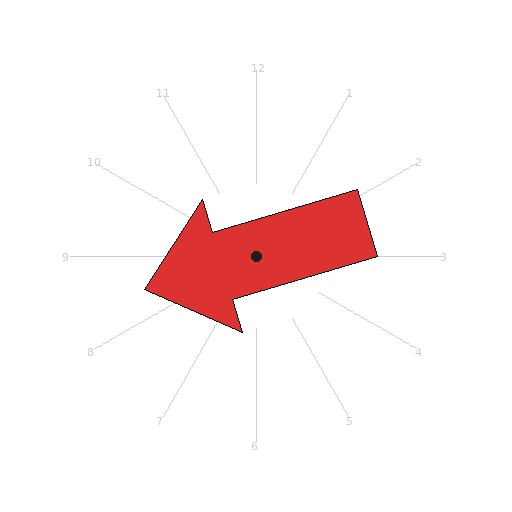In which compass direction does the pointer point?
West.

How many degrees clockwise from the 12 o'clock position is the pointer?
Approximately 253 degrees.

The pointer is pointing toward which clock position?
Roughly 8 o'clock.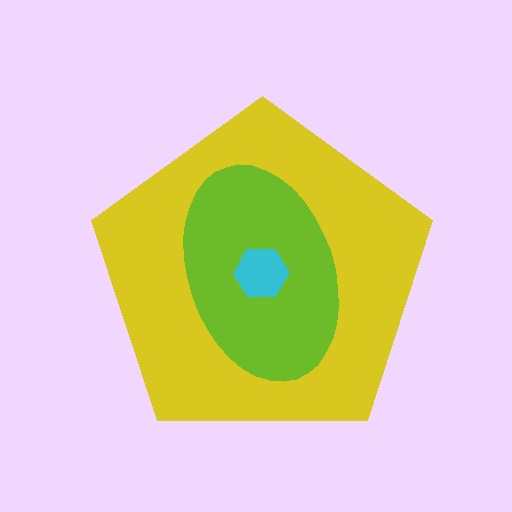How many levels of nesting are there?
3.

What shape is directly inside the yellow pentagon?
The lime ellipse.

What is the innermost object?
The cyan hexagon.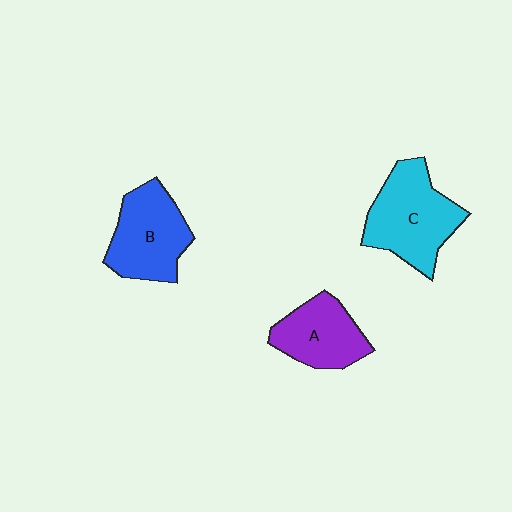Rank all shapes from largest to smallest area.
From largest to smallest: C (cyan), B (blue), A (purple).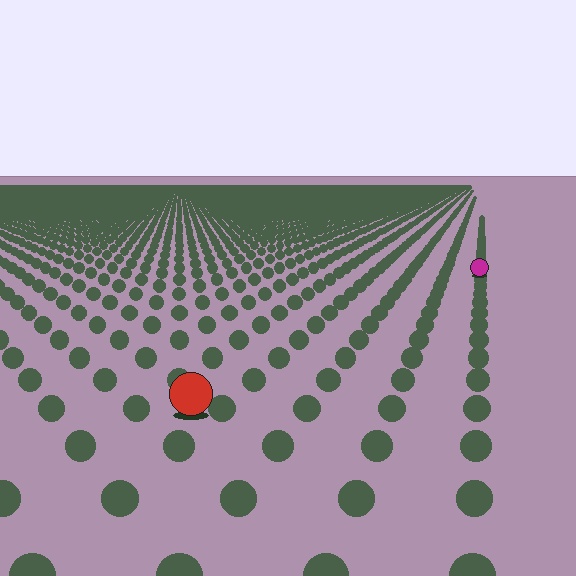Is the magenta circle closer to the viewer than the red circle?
No. The red circle is closer — you can tell from the texture gradient: the ground texture is coarser near it.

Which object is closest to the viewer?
The red circle is closest. The texture marks near it are larger and more spread out.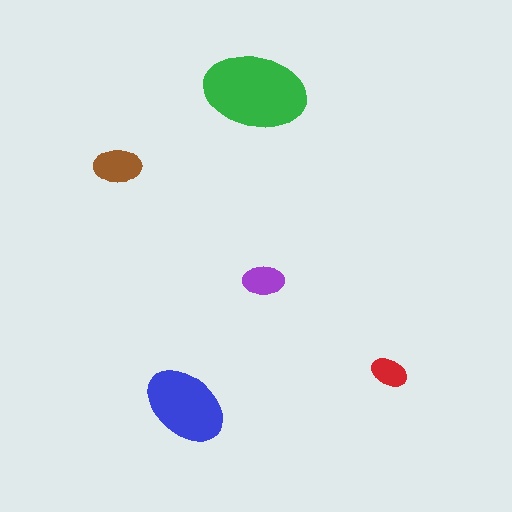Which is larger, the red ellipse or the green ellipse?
The green one.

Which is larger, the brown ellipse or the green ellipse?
The green one.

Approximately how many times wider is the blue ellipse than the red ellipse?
About 2.5 times wider.